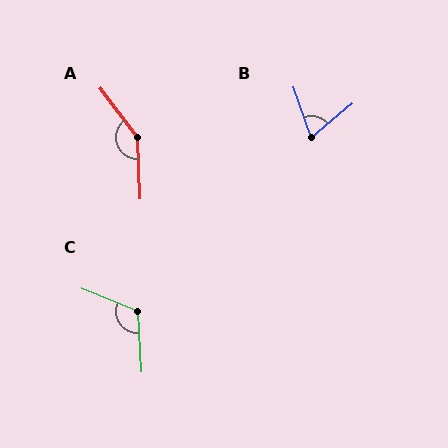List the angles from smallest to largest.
B (70°), C (116°), A (146°).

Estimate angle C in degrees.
Approximately 116 degrees.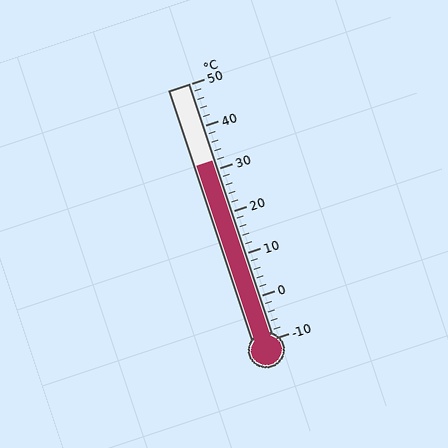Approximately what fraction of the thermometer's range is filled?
The thermometer is filled to approximately 70% of its range.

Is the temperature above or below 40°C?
The temperature is below 40°C.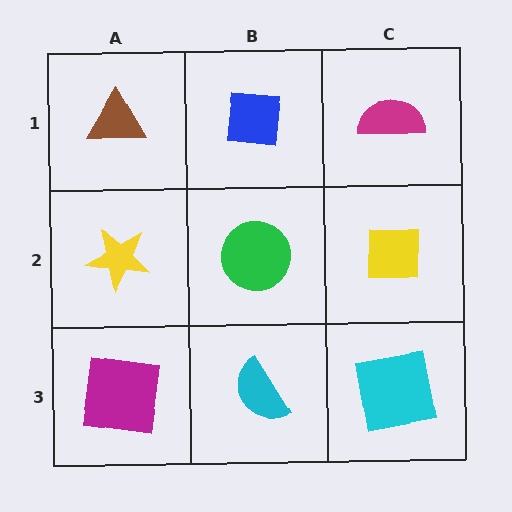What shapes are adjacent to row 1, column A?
A yellow star (row 2, column A), a blue square (row 1, column B).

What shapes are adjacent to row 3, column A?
A yellow star (row 2, column A), a cyan semicircle (row 3, column B).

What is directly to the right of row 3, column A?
A cyan semicircle.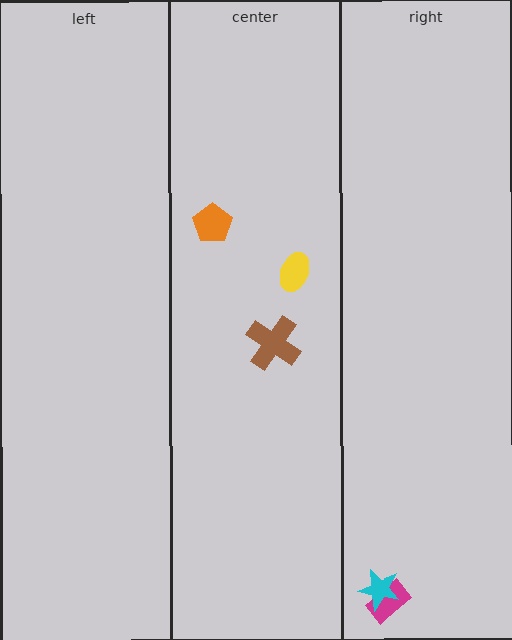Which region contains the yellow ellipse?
The center region.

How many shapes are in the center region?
3.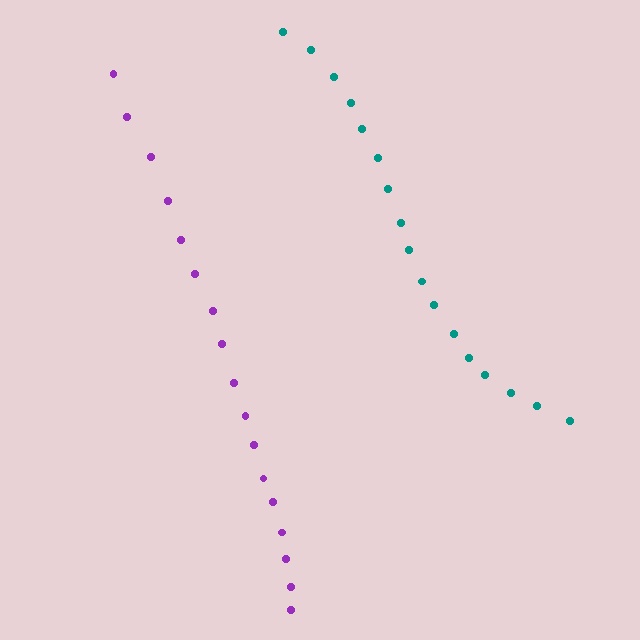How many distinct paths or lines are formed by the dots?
There are 2 distinct paths.